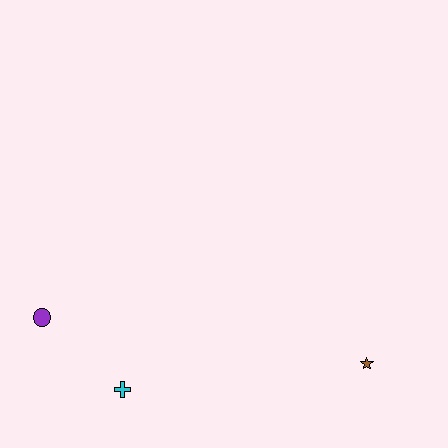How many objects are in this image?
There are 3 objects.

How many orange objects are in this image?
There are no orange objects.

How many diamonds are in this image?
There are no diamonds.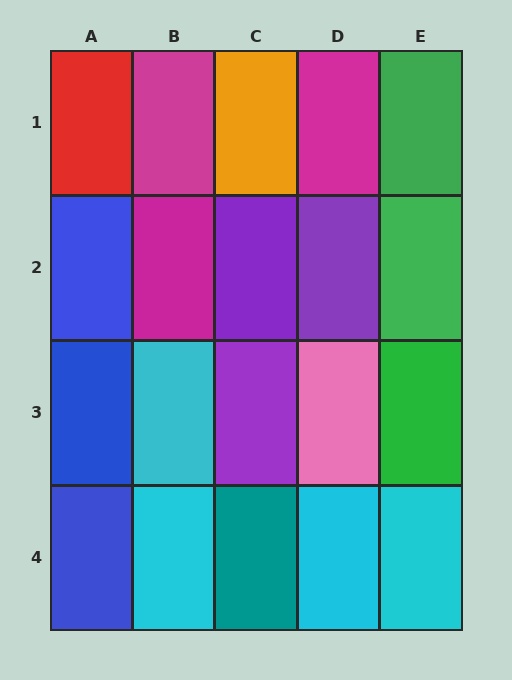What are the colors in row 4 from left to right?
Blue, cyan, teal, cyan, cyan.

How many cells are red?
1 cell is red.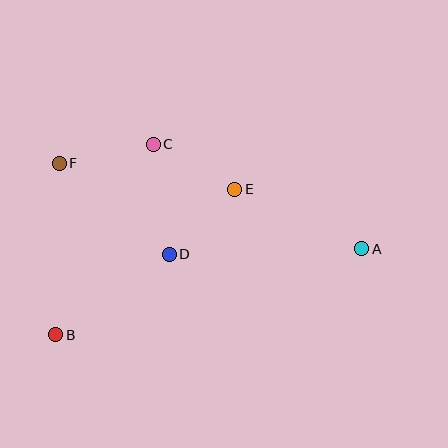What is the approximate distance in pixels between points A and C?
The distance between A and C is approximately 233 pixels.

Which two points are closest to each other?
Points D and E are closest to each other.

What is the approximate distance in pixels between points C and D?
The distance between C and D is approximately 111 pixels.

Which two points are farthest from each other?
Points A and B are farthest from each other.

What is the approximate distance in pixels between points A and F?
The distance between A and F is approximately 314 pixels.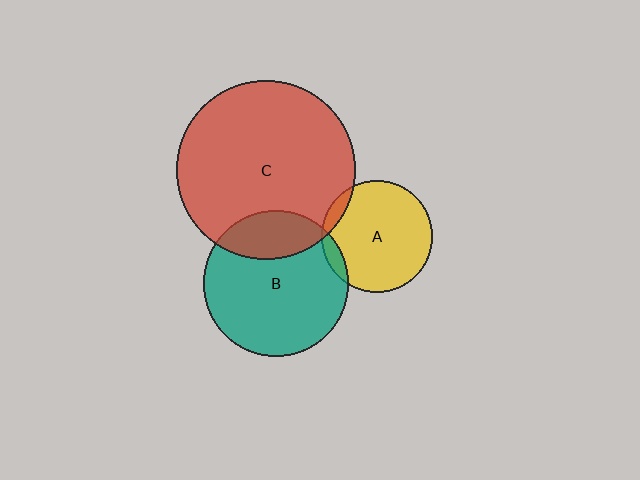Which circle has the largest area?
Circle C (red).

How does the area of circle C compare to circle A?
Approximately 2.6 times.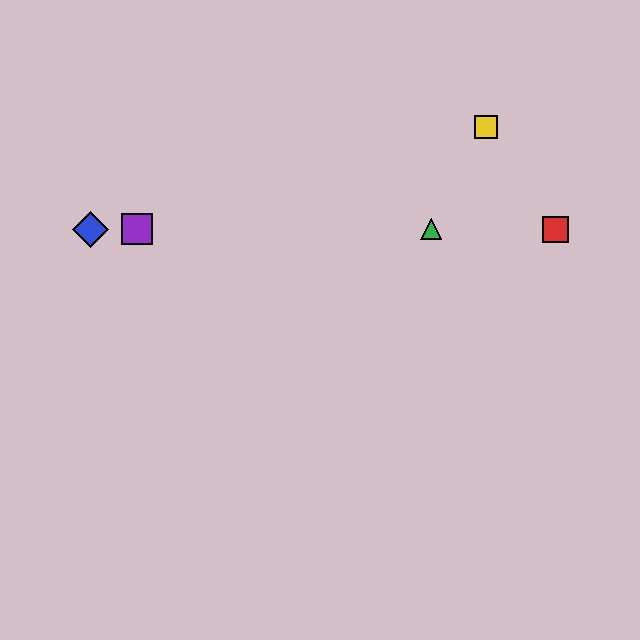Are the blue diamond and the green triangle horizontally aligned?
Yes, both are at y≈229.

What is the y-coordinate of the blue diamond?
The blue diamond is at y≈229.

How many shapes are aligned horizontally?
4 shapes (the red square, the blue diamond, the green triangle, the purple square) are aligned horizontally.